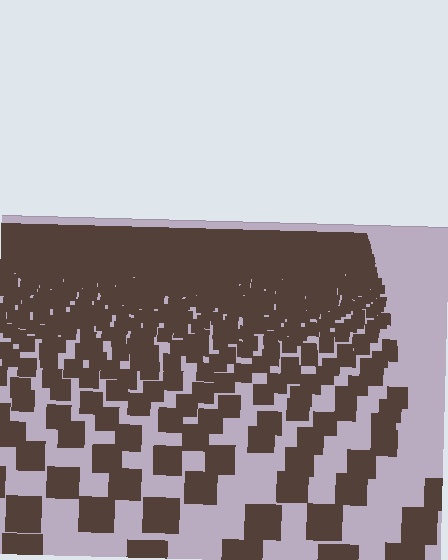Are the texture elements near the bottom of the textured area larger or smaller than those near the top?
Larger. Near the bottom, elements are closer to the viewer and appear at a bigger on-screen size.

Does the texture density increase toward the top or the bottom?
Density increases toward the top.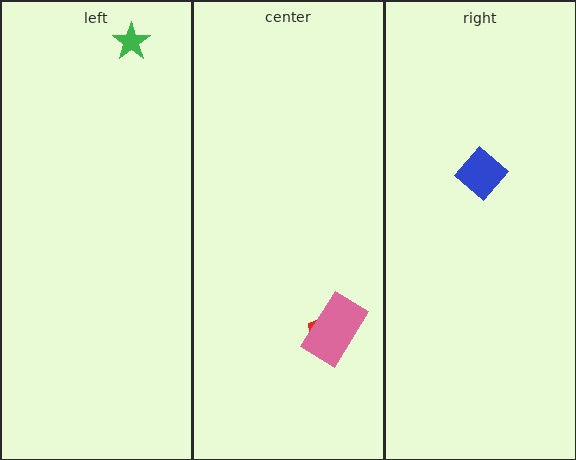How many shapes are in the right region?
1.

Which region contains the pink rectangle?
The center region.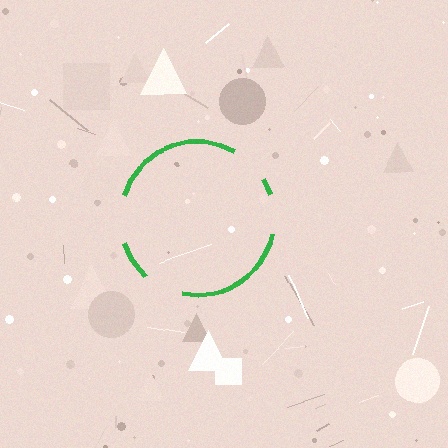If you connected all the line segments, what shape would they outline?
They would outline a circle.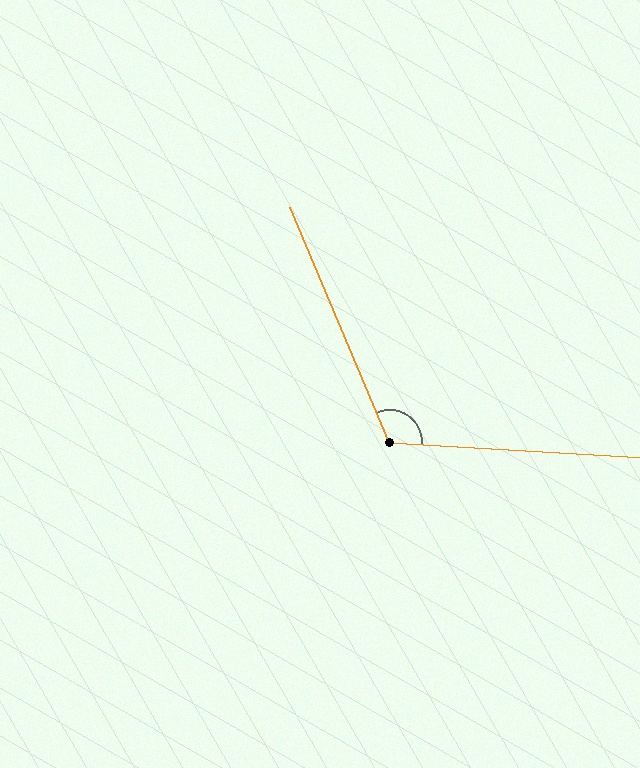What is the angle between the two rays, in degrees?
Approximately 116 degrees.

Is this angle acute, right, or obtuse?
It is obtuse.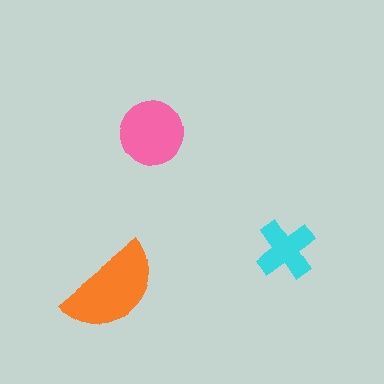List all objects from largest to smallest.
The orange semicircle, the pink circle, the cyan cross.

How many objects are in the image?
There are 3 objects in the image.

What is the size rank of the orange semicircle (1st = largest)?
1st.